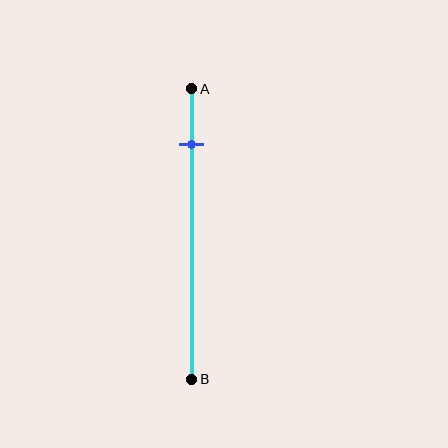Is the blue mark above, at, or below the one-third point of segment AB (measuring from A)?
The blue mark is above the one-third point of segment AB.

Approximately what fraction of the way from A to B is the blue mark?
The blue mark is approximately 20% of the way from A to B.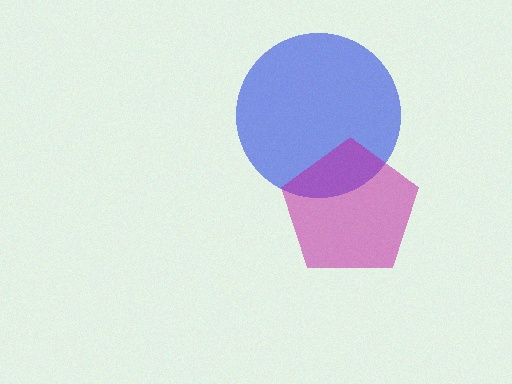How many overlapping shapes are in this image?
There are 2 overlapping shapes in the image.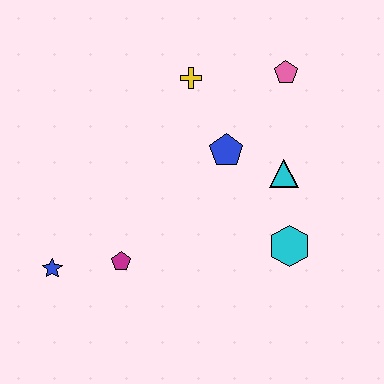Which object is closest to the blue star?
The magenta pentagon is closest to the blue star.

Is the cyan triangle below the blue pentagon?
Yes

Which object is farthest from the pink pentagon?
The blue star is farthest from the pink pentagon.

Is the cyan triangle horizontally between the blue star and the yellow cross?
No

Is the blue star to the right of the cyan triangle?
No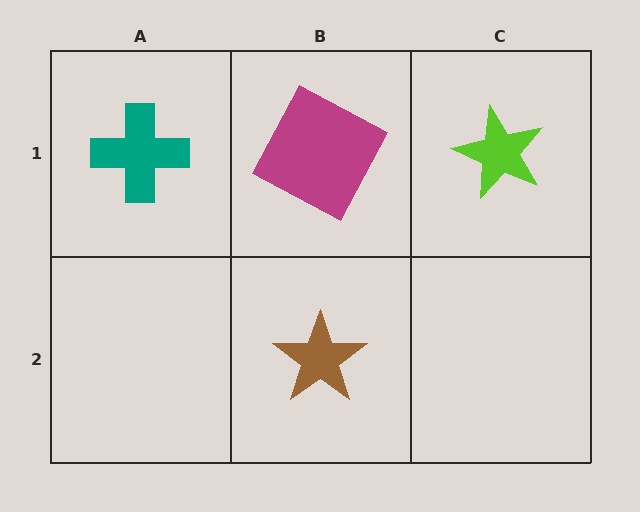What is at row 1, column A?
A teal cross.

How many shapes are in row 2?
1 shape.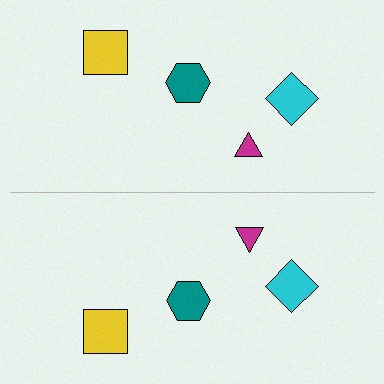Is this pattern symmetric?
Yes, this pattern has bilateral (reflection) symmetry.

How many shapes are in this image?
There are 8 shapes in this image.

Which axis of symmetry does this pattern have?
The pattern has a horizontal axis of symmetry running through the center of the image.